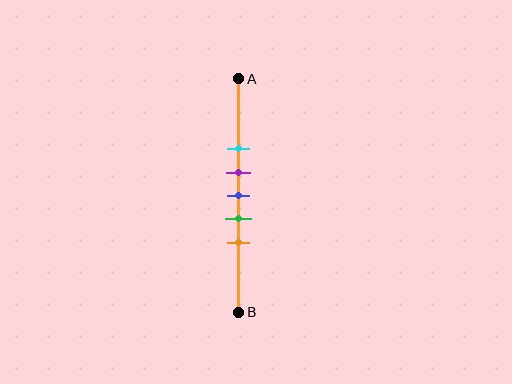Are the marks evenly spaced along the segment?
Yes, the marks are approximately evenly spaced.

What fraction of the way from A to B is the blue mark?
The blue mark is approximately 50% (0.5) of the way from A to B.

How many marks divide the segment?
There are 5 marks dividing the segment.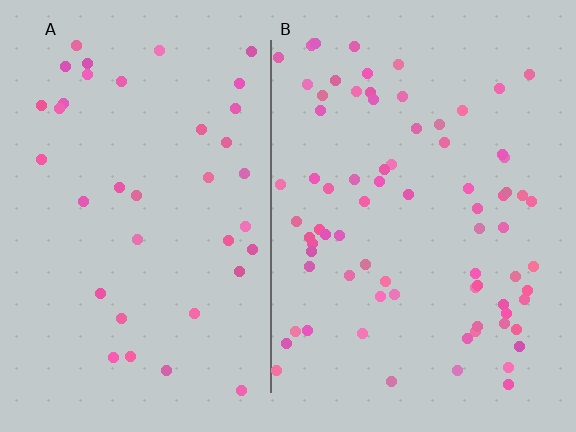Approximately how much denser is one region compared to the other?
Approximately 2.1× — region B over region A.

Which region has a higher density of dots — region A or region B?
B (the right).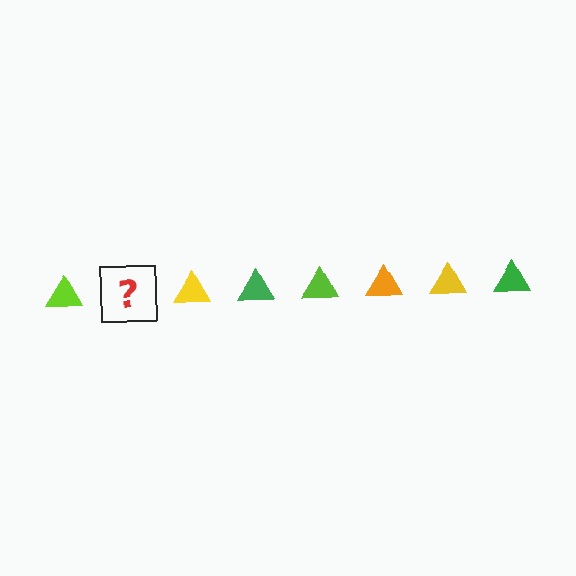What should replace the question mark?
The question mark should be replaced with an orange triangle.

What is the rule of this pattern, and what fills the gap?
The rule is that the pattern cycles through lime, orange, yellow, green triangles. The gap should be filled with an orange triangle.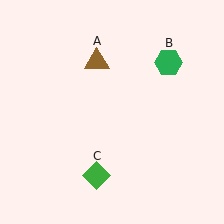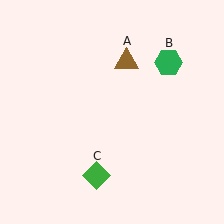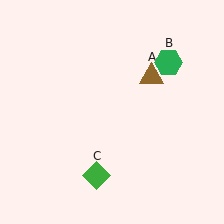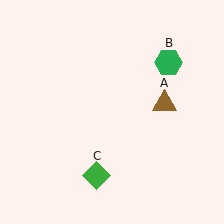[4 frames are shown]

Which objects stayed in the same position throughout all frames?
Green hexagon (object B) and green diamond (object C) remained stationary.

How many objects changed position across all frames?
1 object changed position: brown triangle (object A).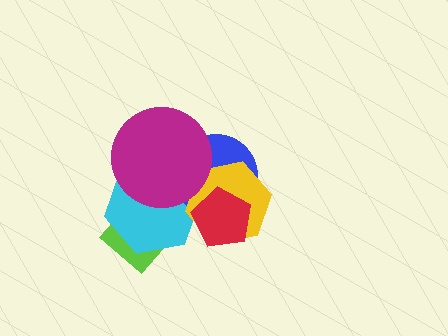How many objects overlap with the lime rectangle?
1 object overlaps with the lime rectangle.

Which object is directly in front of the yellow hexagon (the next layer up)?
The red pentagon is directly in front of the yellow hexagon.